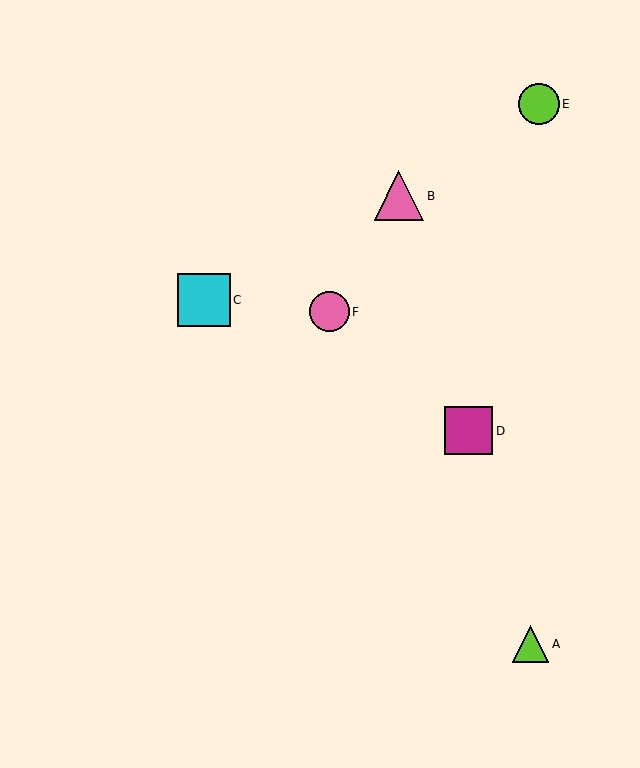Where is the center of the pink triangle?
The center of the pink triangle is at (399, 196).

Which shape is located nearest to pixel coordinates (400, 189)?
The pink triangle (labeled B) at (399, 196) is nearest to that location.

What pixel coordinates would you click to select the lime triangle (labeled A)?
Click at (531, 644) to select the lime triangle A.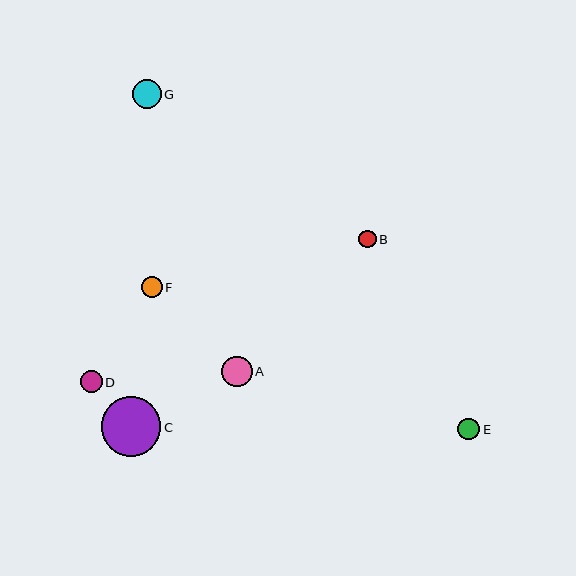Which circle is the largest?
Circle C is the largest with a size of approximately 59 pixels.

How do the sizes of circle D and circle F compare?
Circle D and circle F are approximately the same size.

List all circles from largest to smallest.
From largest to smallest: C, A, G, D, E, F, B.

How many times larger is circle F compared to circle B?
Circle F is approximately 1.2 times the size of circle B.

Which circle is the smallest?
Circle B is the smallest with a size of approximately 17 pixels.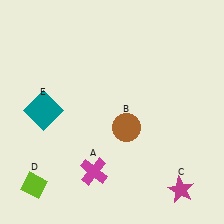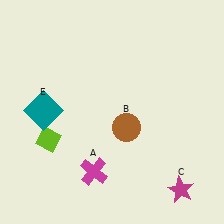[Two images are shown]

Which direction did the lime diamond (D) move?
The lime diamond (D) moved up.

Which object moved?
The lime diamond (D) moved up.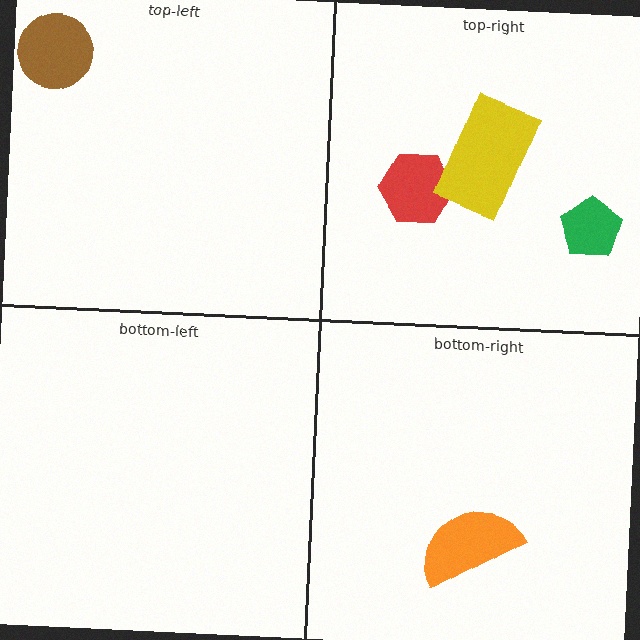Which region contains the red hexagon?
The top-right region.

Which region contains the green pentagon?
The top-right region.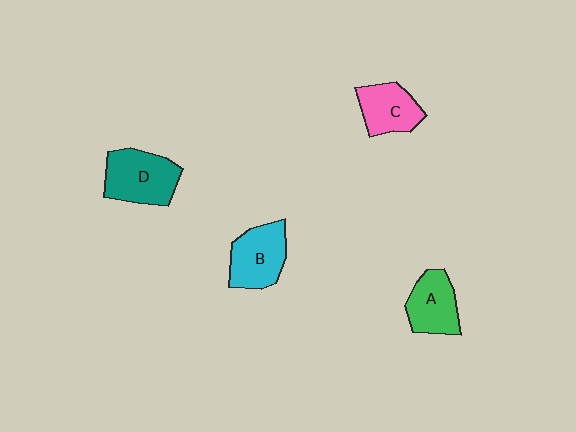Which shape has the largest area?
Shape D (teal).